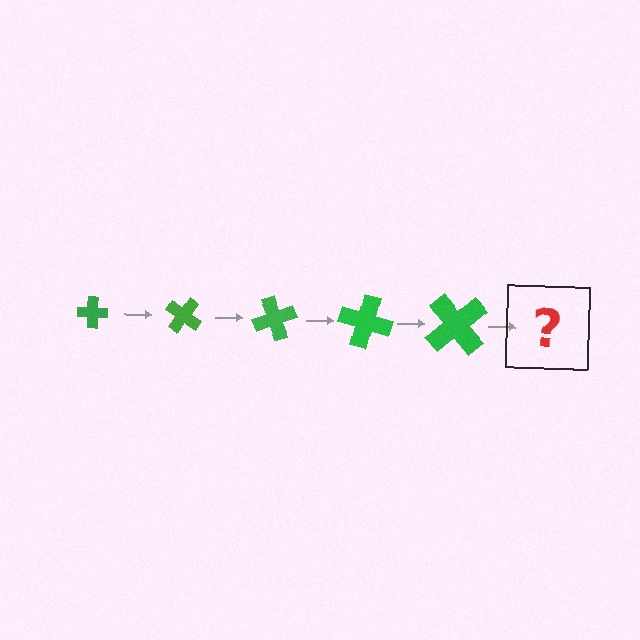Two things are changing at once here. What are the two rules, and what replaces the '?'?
The two rules are that the cross grows larger each step and it rotates 35 degrees each step. The '?' should be a cross, larger than the previous one and rotated 175 degrees from the start.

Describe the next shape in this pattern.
It should be a cross, larger than the previous one and rotated 175 degrees from the start.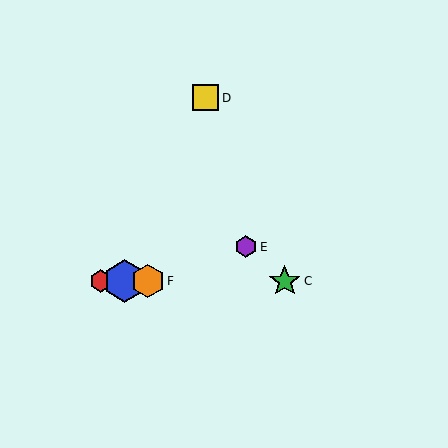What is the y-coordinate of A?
Object A is at y≈281.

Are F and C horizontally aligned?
Yes, both are at y≈281.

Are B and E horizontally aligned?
No, B is at y≈281 and E is at y≈247.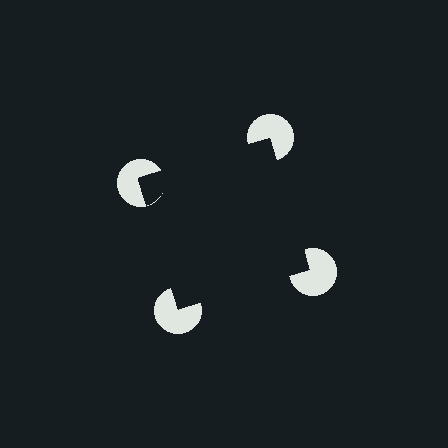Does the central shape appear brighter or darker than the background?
It typically appears slightly darker than the background, even though no actual brightness change is drawn.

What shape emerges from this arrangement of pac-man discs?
An illusory square — its edges are inferred from the aligned wedge cuts in the pac-man discs, not physically drawn.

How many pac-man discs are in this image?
There are 4 — one at each vertex of the illusory square.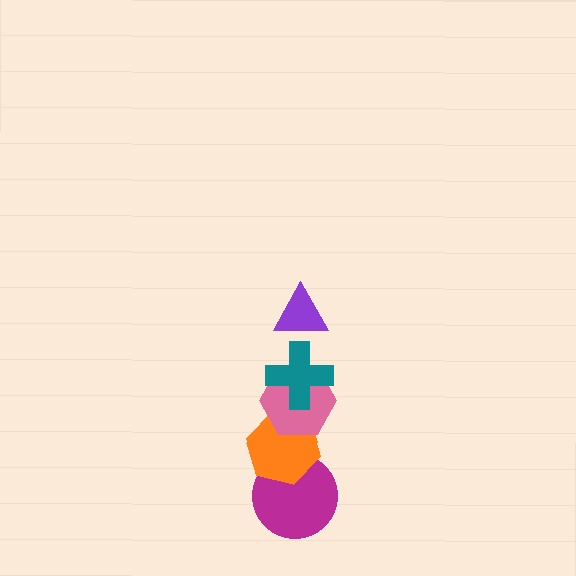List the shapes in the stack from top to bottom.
From top to bottom: the purple triangle, the teal cross, the pink hexagon, the orange hexagon, the magenta circle.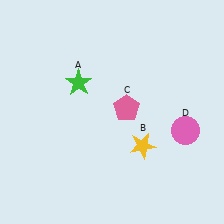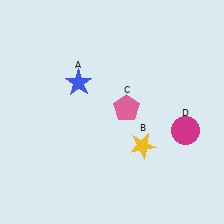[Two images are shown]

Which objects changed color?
A changed from green to blue. D changed from pink to magenta.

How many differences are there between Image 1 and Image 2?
There are 2 differences between the two images.